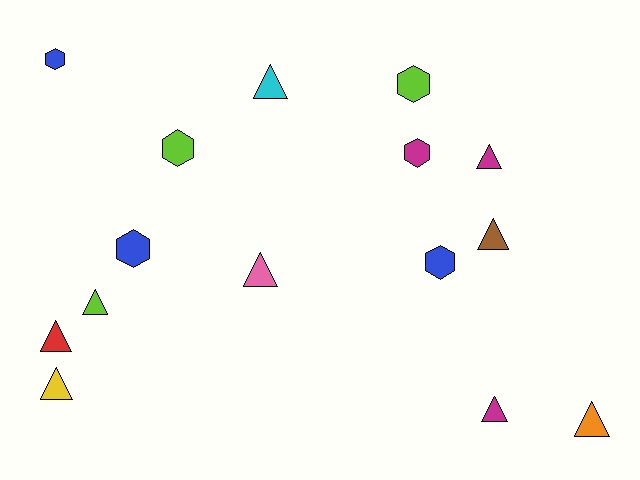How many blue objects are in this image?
There are 3 blue objects.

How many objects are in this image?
There are 15 objects.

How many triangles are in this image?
There are 9 triangles.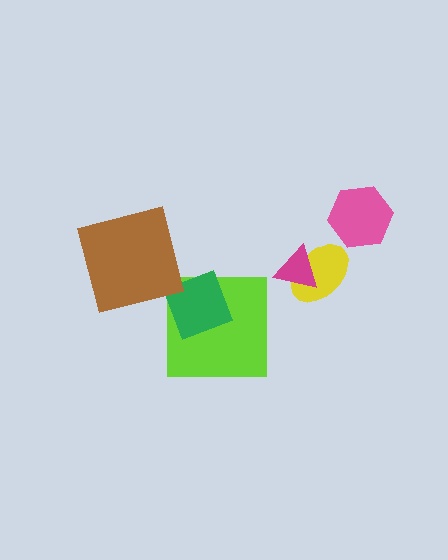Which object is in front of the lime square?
The green square is in front of the lime square.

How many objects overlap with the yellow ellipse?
1 object overlaps with the yellow ellipse.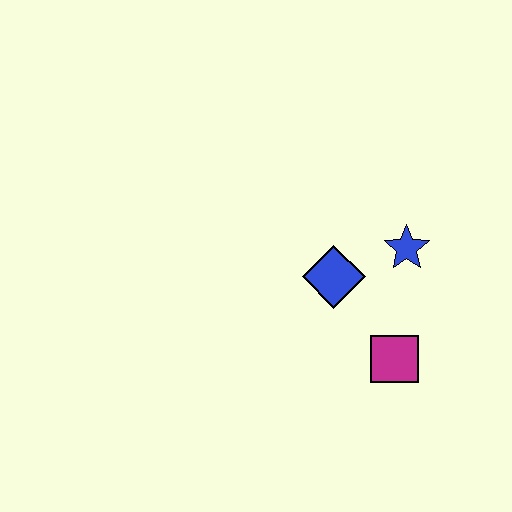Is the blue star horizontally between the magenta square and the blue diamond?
No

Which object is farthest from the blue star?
The magenta square is farthest from the blue star.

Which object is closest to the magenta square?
The blue diamond is closest to the magenta square.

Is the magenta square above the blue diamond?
No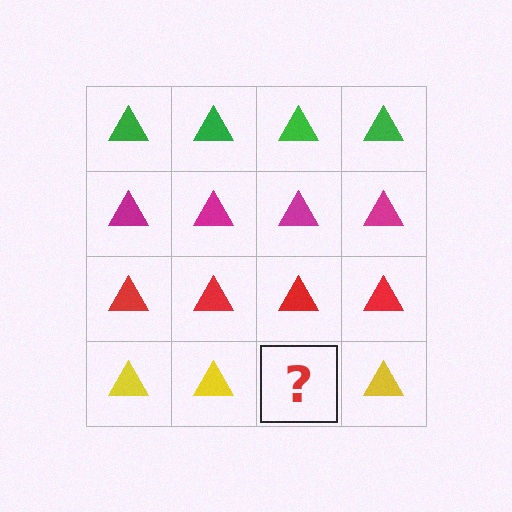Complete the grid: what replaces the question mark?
The question mark should be replaced with a yellow triangle.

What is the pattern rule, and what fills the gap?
The rule is that each row has a consistent color. The gap should be filled with a yellow triangle.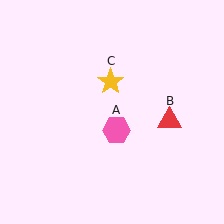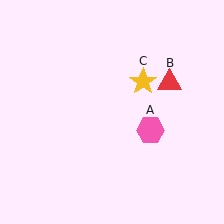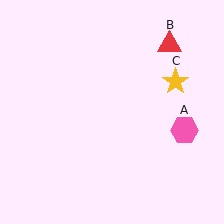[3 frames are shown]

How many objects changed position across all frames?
3 objects changed position: pink hexagon (object A), red triangle (object B), yellow star (object C).